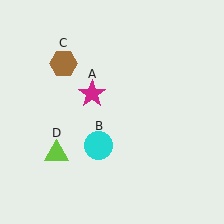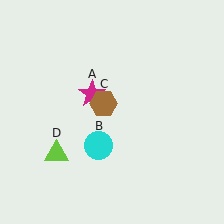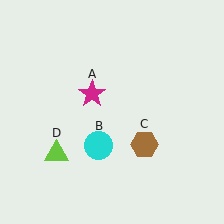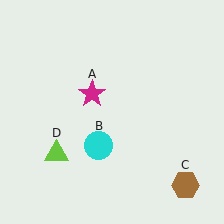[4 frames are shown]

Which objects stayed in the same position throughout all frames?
Magenta star (object A) and cyan circle (object B) and lime triangle (object D) remained stationary.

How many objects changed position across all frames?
1 object changed position: brown hexagon (object C).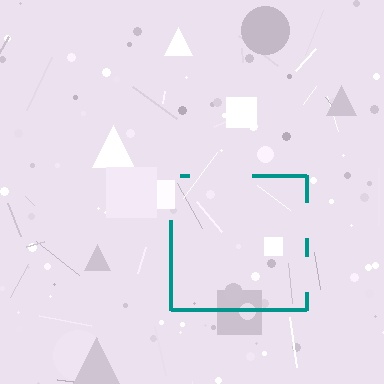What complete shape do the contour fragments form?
The contour fragments form a square.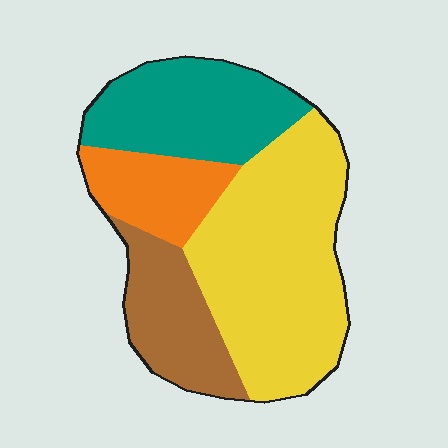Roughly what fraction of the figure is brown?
Brown takes up about one sixth (1/6) of the figure.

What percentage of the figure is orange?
Orange takes up about one eighth (1/8) of the figure.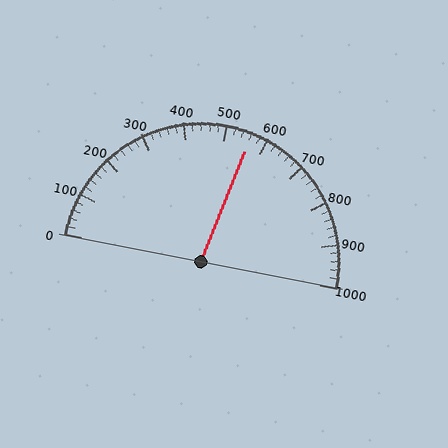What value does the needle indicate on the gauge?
The needle indicates approximately 560.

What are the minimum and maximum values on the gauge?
The gauge ranges from 0 to 1000.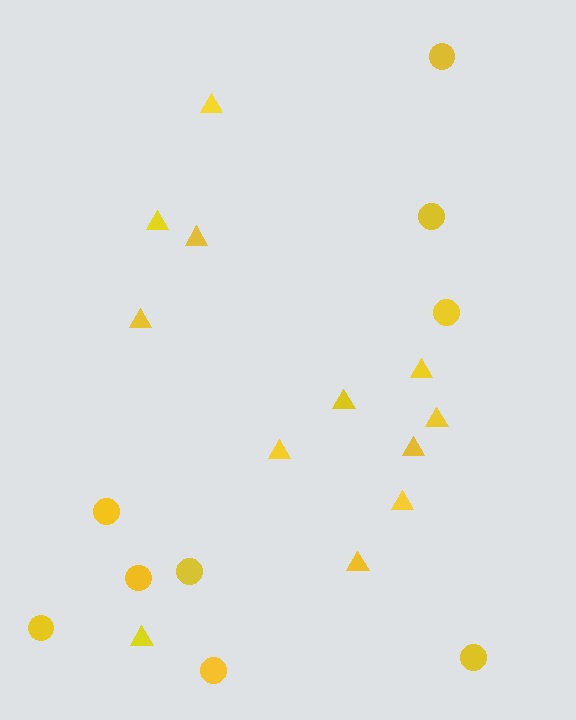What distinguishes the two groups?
There are 2 groups: one group of circles (9) and one group of triangles (12).